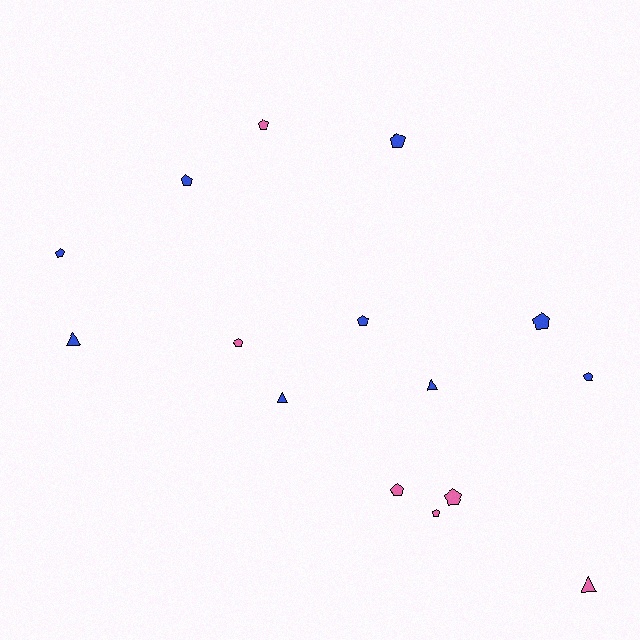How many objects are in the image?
There are 15 objects.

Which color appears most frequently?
Blue, with 9 objects.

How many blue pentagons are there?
There are 6 blue pentagons.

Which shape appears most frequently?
Pentagon, with 11 objects.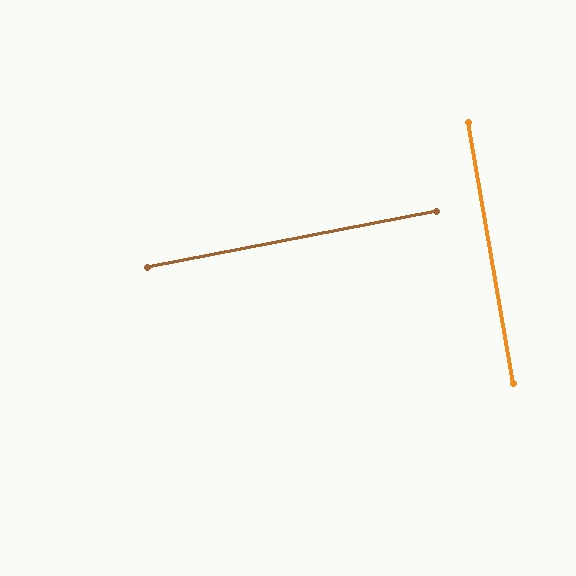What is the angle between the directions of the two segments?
Approximately 89 degrees.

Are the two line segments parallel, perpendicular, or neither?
Perpendicular — they meet at approximately 89°.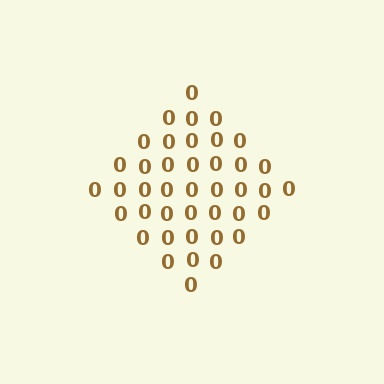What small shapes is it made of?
It is made of small digit 0's.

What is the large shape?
The large shape is a diamond.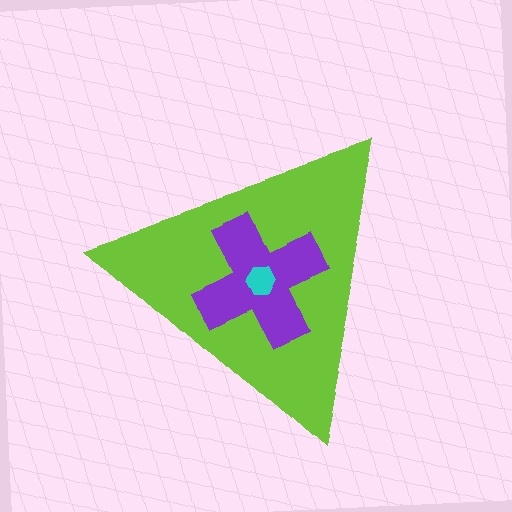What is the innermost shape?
The cyan hexagon.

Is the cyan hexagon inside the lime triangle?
Yes.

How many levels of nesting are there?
3.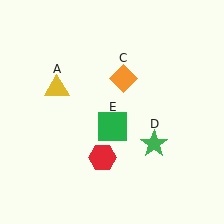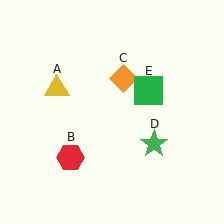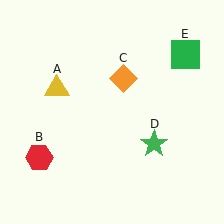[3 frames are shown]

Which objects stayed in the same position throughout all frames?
Yellow triangle (object A) and orange diamond (object C) and green star (object D) remained stationary.